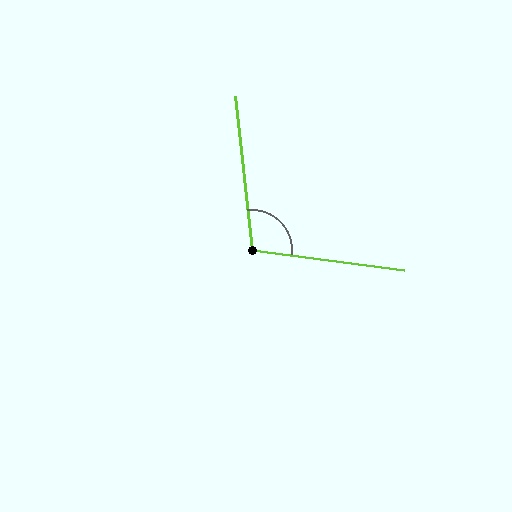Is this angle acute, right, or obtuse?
It is obtuse.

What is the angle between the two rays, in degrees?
Approximately 104 degrees.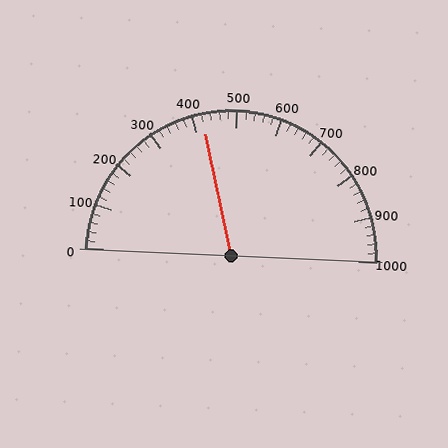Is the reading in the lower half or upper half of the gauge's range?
The reading is in the lower half of the range (0 to 1000).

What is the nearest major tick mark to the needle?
The nearest major tick mark is 400.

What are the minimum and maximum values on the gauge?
The gauge ranges from 0 to 1000.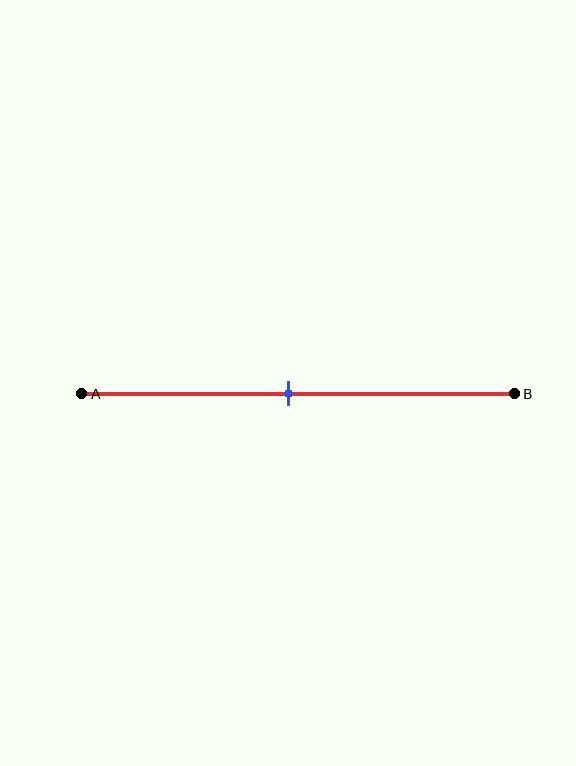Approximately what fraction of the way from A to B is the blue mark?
The blue mark is approximately 50% of the way from A to B.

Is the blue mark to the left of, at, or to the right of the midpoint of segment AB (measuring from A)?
The blue mark is approximately at the midpoint of segment AB.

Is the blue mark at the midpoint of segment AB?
Yes, the mark is approximately at the midpoint.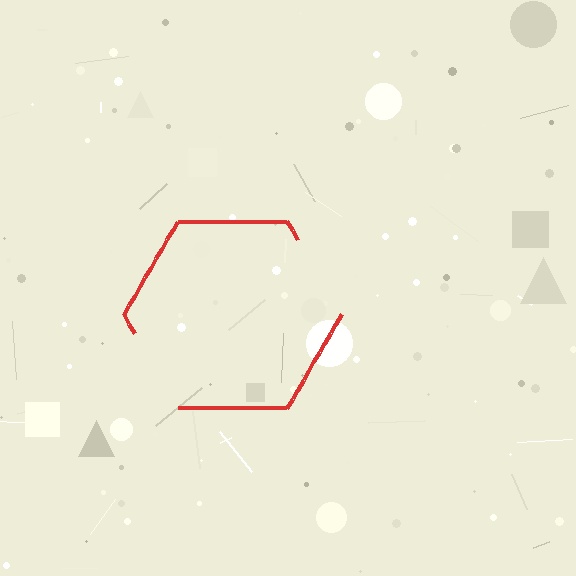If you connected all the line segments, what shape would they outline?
They would outline a hexagon.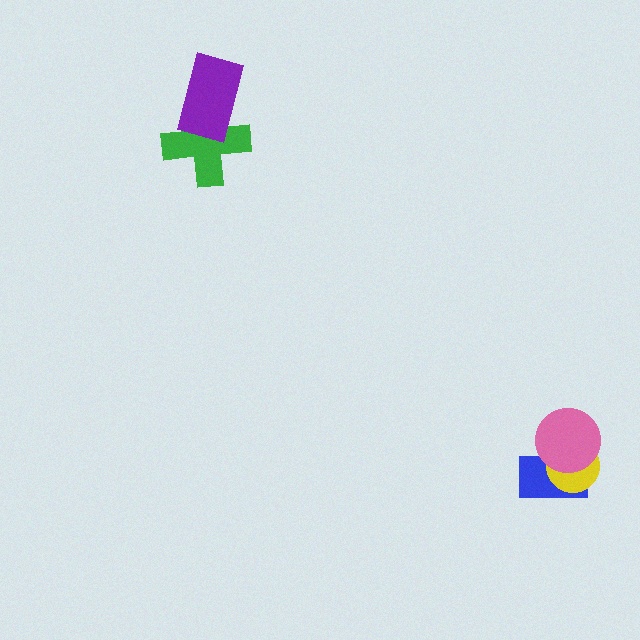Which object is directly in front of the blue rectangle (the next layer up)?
The yellow circle is directly in front of the blue rectangle.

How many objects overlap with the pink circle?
2 objects overlap with the pink circle.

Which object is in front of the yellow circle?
The pink circle is in front of the yellow circle.